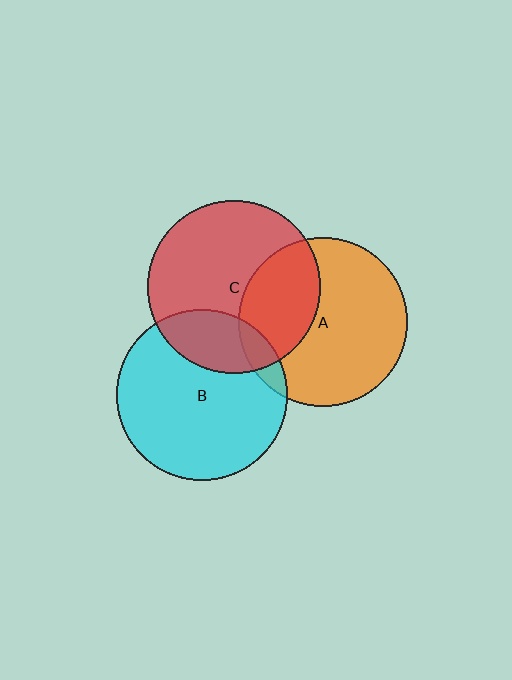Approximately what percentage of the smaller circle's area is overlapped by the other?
Approximately 35%.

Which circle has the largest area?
Circle C (red).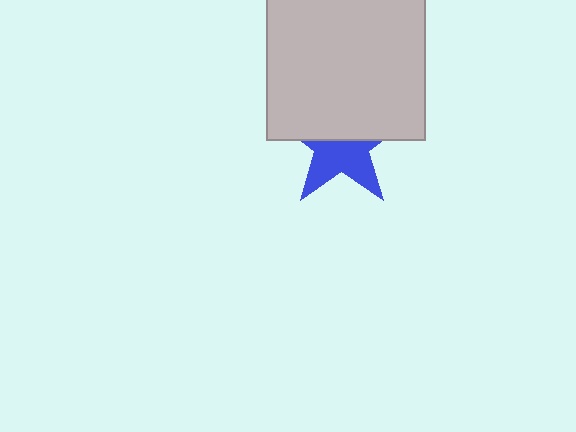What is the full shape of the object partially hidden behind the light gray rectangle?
The partially hidden object is a blue star.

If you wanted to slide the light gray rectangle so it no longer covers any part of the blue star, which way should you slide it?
Slide it up — that is the most direct way to separate the two shapes.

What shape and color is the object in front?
The object in front is a light gray rectangle.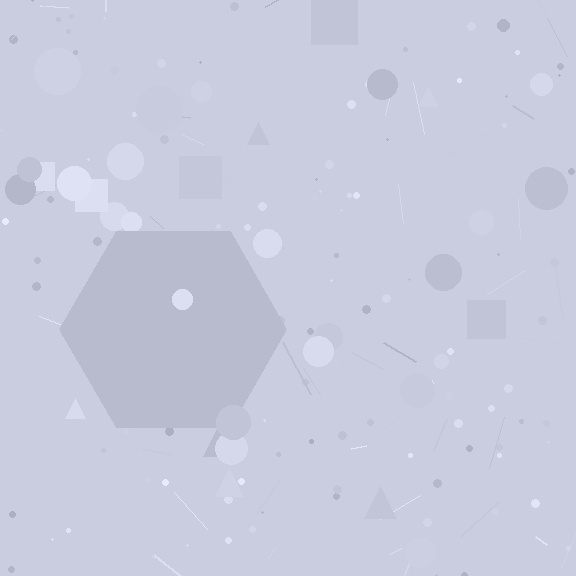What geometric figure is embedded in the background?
A hexagon is embedded in the background.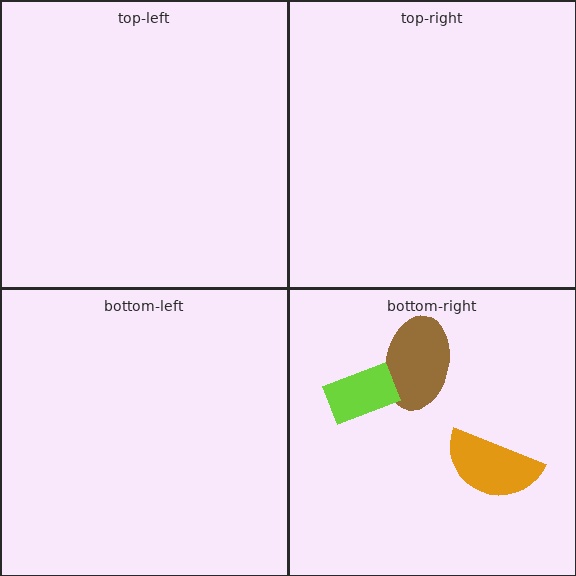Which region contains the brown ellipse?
The bottom-right region.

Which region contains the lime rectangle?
The bottom-right region.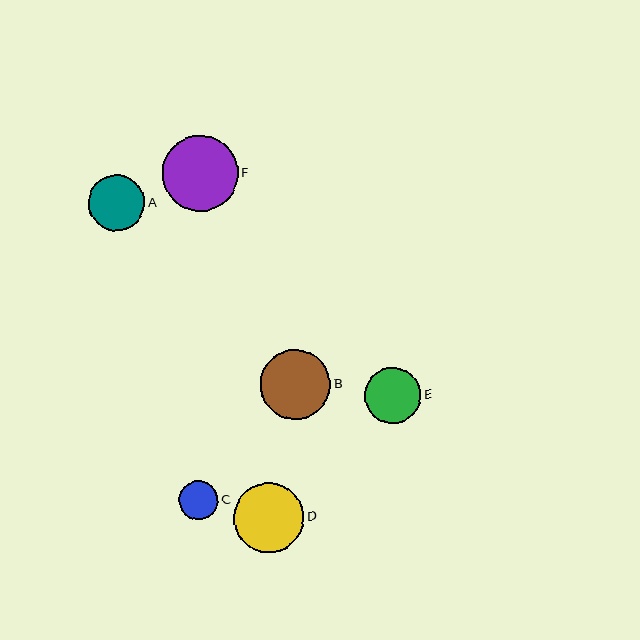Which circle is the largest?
Circle F is the largest with a size of approximately 76 pixels.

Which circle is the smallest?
Circle C is the smallest with a size of approximately 39 pixels.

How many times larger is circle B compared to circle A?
Circle B is approximately 1.3 times the size of circle A.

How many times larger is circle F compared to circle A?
Circle F is approximately 1.4 times the size of circle A.